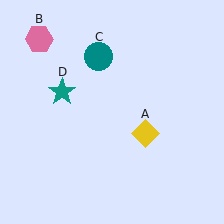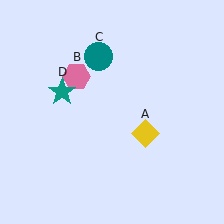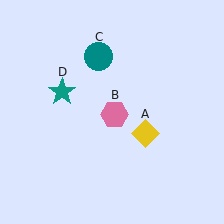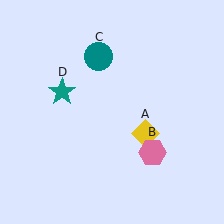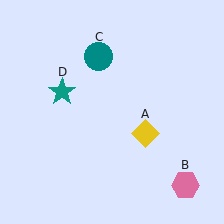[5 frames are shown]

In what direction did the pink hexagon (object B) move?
The pink hexagon (object B) moved down and to the right.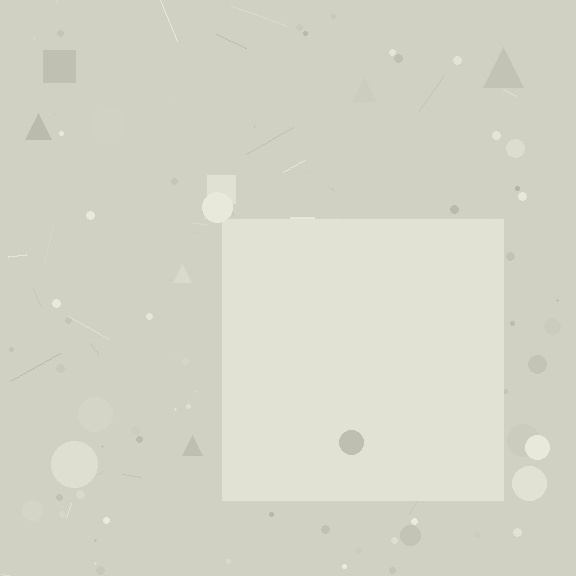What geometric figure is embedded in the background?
A square is embedded in the background.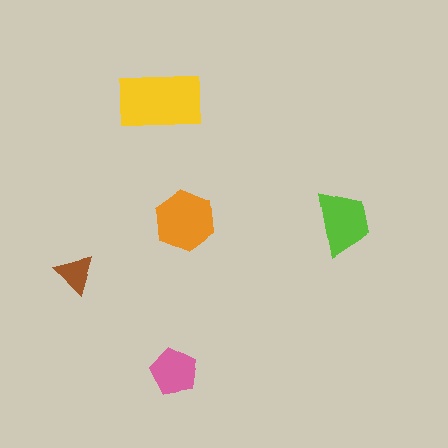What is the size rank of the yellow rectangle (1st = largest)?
1st.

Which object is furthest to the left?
The brown triangle is leftmost.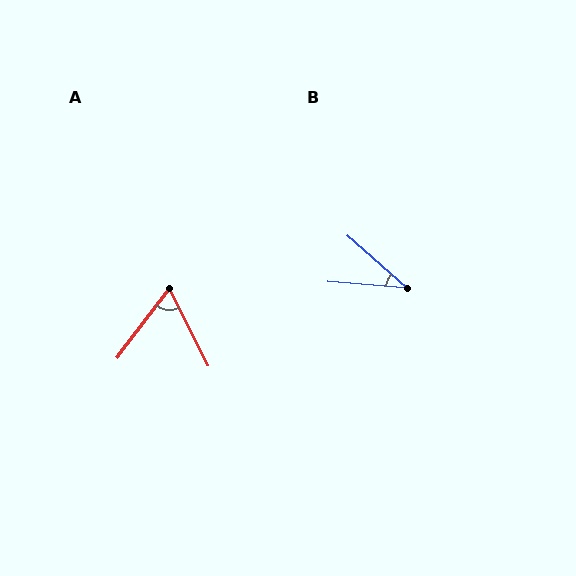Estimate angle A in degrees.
Approximately 63 degrees.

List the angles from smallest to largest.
B (37°), A (63°).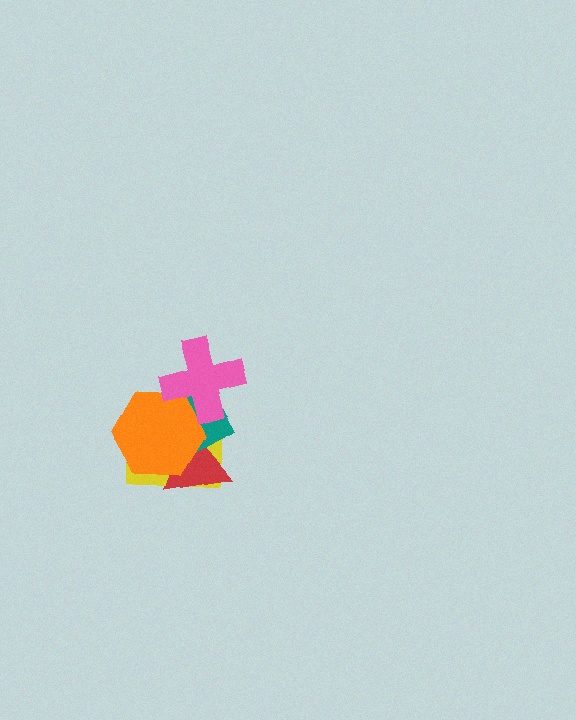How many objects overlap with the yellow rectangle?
3 objects overlap with the yellow rectangle.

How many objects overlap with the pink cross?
2 objects overlap with the pink cross.